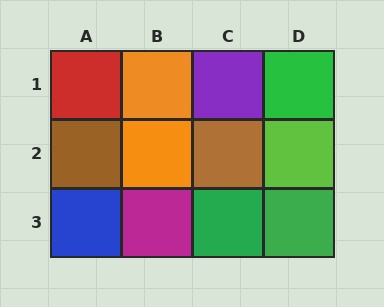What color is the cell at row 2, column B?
Orange.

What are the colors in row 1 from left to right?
Red, orange, purple, green.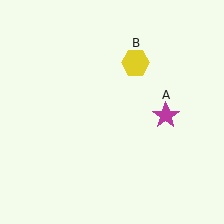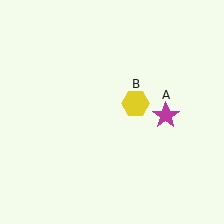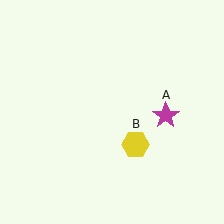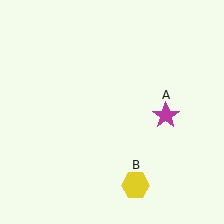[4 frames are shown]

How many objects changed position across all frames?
1 object changed position: yellow hexagon (object B).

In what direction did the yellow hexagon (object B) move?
The yellow hexagon (object B) moved down.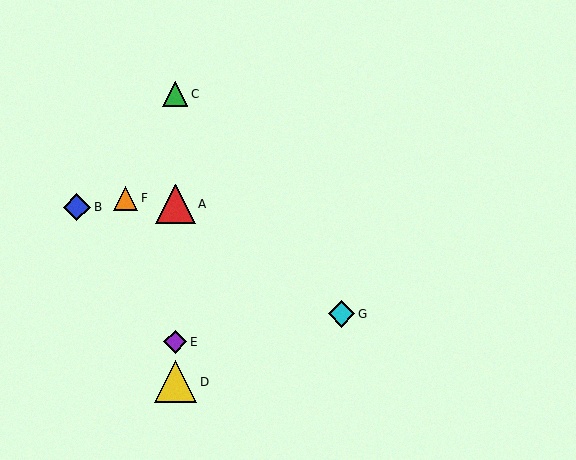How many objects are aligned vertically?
4 objects (A, C, D, E) are aligned vertically.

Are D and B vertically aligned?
No, D is at x≈175 and B is at x≈77.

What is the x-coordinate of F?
Object F is at x≈125.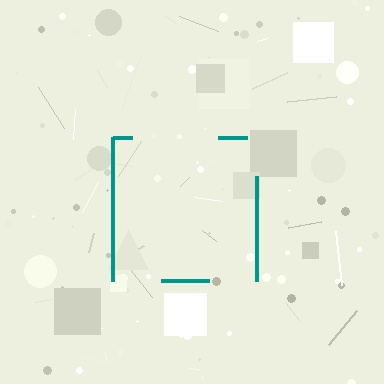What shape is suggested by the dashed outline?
The dashed outline suggests a square.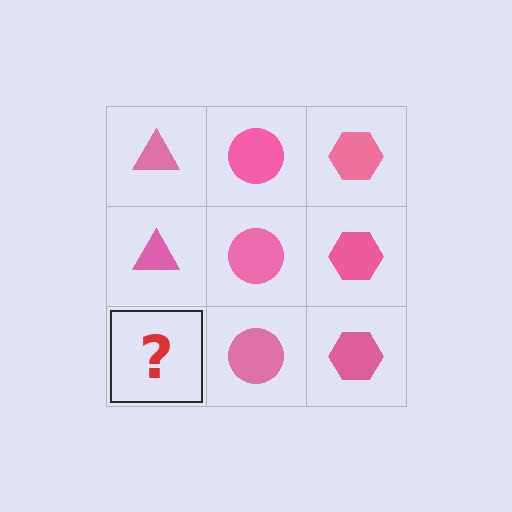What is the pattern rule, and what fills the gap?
The rule is that each column has a consistent shape. The gap should be filled with a pink triangle.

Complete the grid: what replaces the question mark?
The question mark should be replaced with a pink triangle.